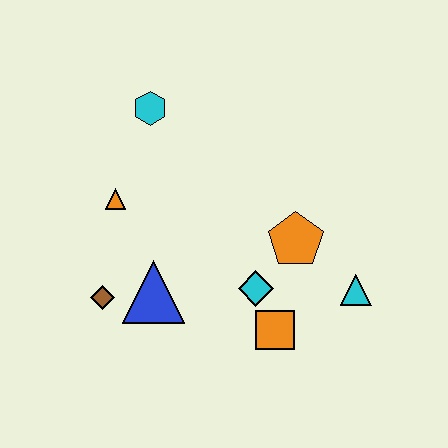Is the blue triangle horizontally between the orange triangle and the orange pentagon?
Yes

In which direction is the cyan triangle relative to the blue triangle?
The cyan triangle is to the right of the blue triangle.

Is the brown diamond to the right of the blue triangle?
No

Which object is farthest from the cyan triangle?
The cyan hexagon is farthest from the cyan triangle.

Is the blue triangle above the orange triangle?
No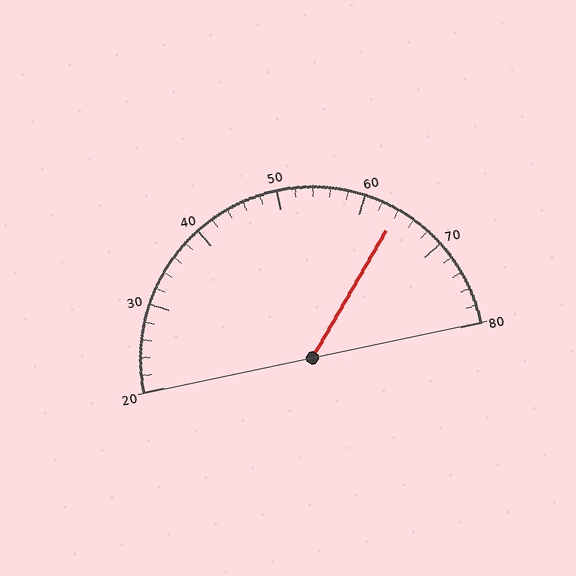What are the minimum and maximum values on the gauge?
The gauge ranges from 20 to 80.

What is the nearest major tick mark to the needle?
The nearest major tick mark is 60.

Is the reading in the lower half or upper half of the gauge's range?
The reading is in the upper half of the range (20 to 80).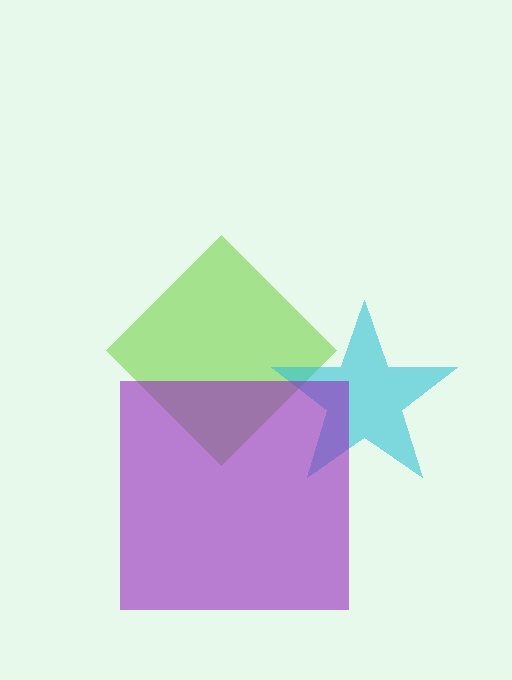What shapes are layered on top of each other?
The layered shapes are: a lime diamond, a cyan star, a purple square.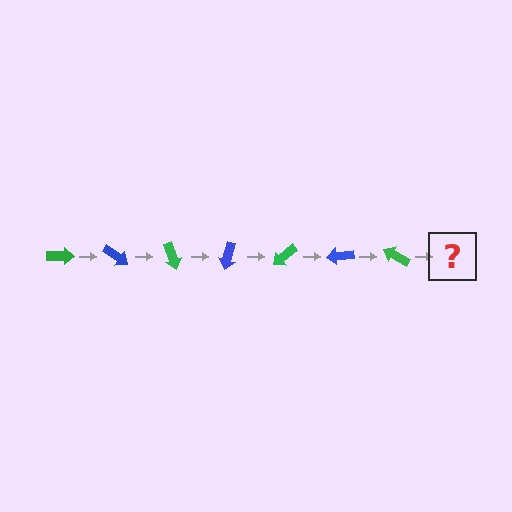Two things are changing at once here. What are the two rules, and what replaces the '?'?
The two rules are that it rotates 35 degrees each step and the color cycles through green and blue. The '?' should be a blue arrow, rotated 245 degrees from the start.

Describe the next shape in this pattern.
It should be a blue arrow, rotated 245 degrees from the start.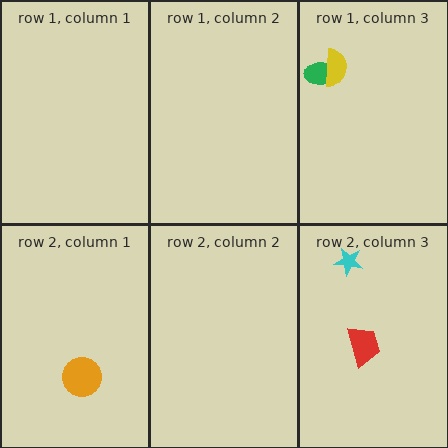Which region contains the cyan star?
The row 2, column 3 region.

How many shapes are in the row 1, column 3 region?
2.